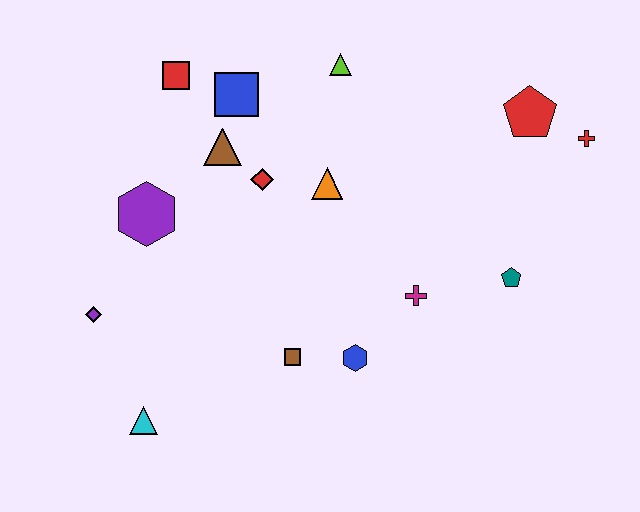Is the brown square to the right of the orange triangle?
No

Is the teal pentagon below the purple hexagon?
Yes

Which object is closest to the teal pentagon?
The magenta cross is closest to the teal pentagon.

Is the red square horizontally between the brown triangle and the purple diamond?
Yes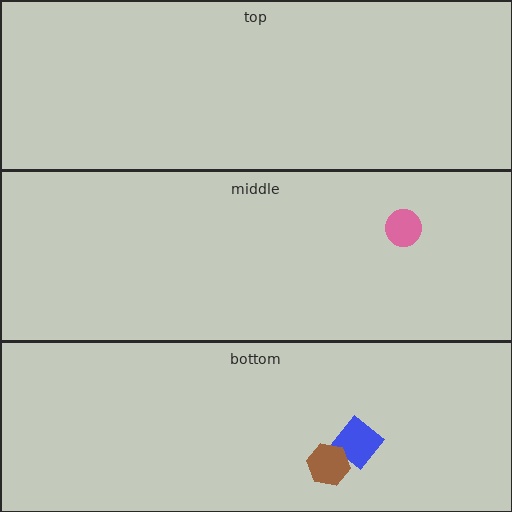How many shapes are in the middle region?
1.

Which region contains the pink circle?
The middle region.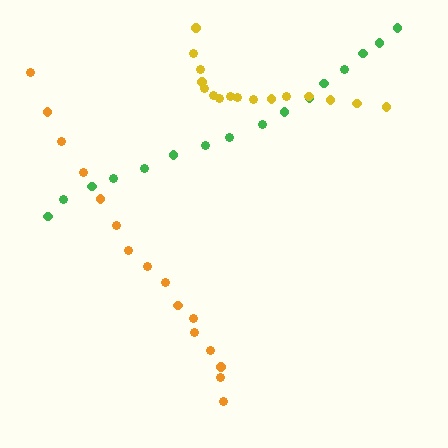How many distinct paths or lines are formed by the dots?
There are 3 distinct paths.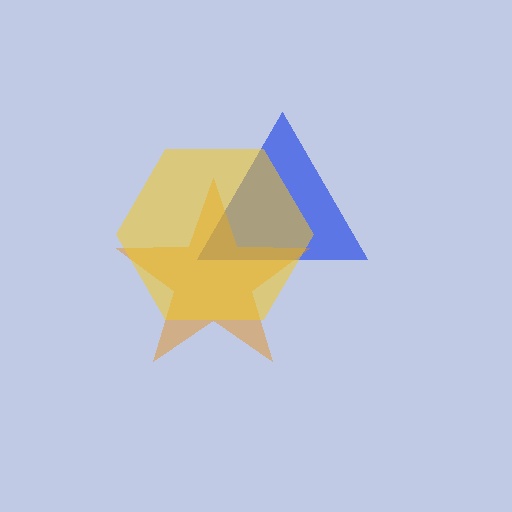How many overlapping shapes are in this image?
There are 3 overlapping shapes in the image.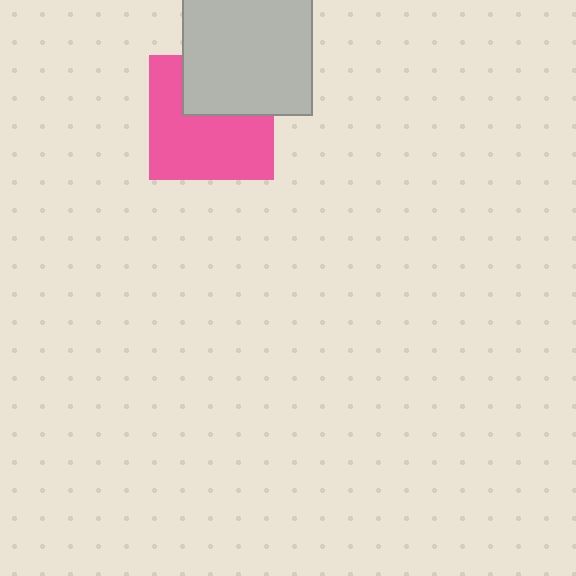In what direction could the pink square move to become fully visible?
The pink square could move down. That would shift it out from behind the light gray rectangle entirely.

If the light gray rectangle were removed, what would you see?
You would see the complete pink square.